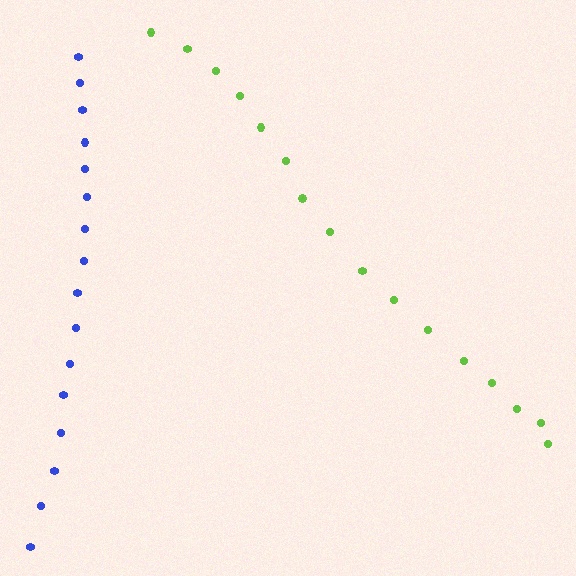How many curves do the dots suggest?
There are 2 distinct paths.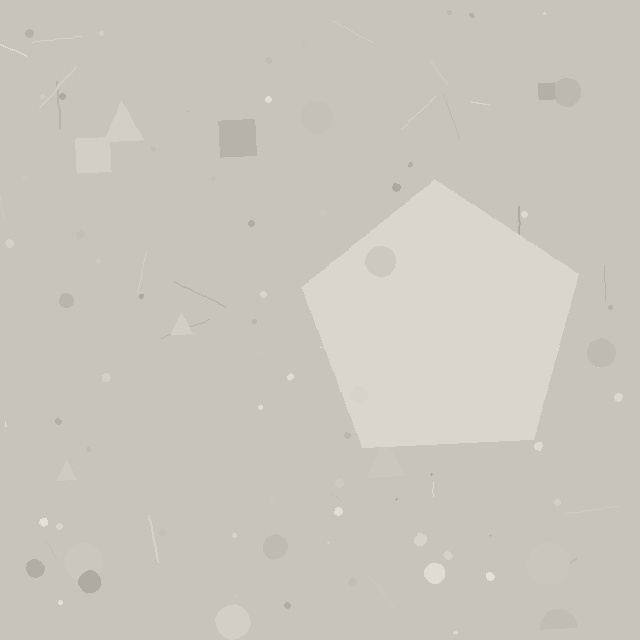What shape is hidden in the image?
A pentagon is hidden in the image.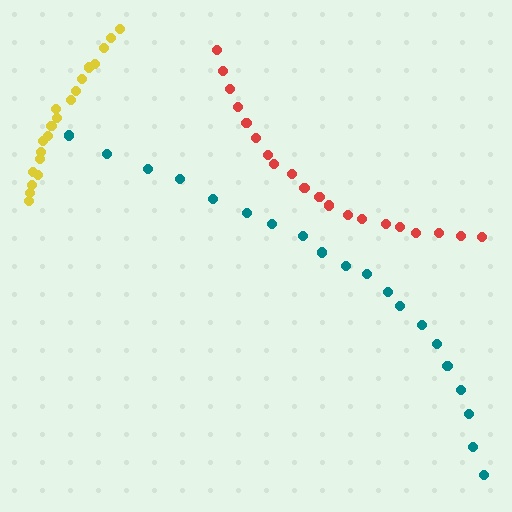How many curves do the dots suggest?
There are 3 distinct paths.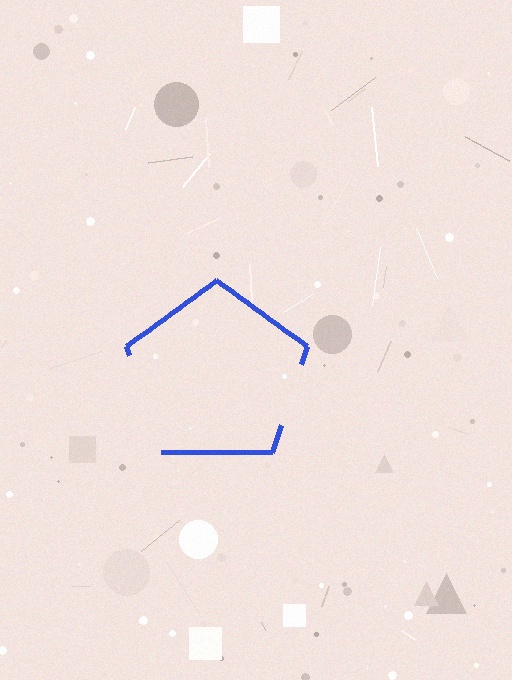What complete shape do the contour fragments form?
The contour fragments form a pentagon.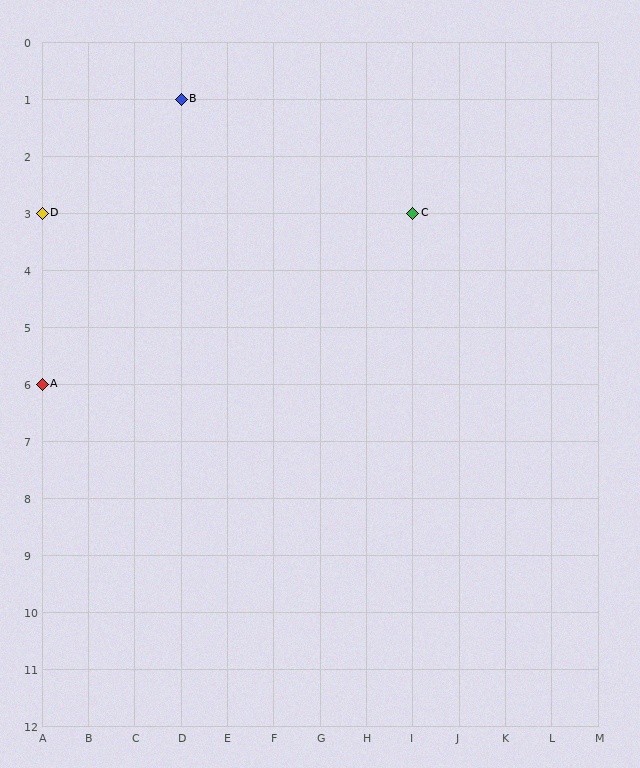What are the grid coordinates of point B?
Point B is at grid coordinates (D, 1).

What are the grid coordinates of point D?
Point D is at grid coordinates (A, 3).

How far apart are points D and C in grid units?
Points D and C are 8 columns apart.